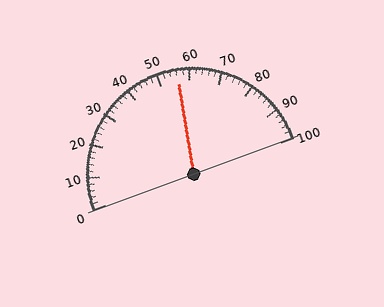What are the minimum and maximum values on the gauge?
The gauge ranges from 0 to 100.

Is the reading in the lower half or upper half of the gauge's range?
The reading is in the upper half of the range (0 to 100).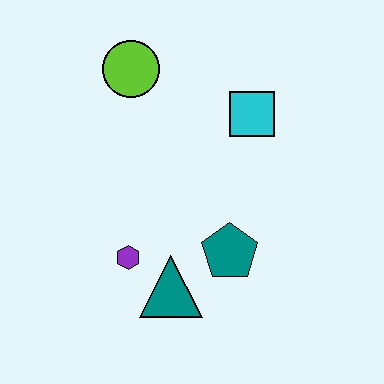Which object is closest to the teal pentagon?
The teal triangle is closest to the teal pentagon.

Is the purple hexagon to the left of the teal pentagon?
Yes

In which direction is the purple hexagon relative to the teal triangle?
The purple hexagon is to the left of the teal triangle.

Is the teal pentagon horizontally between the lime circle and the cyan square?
Yes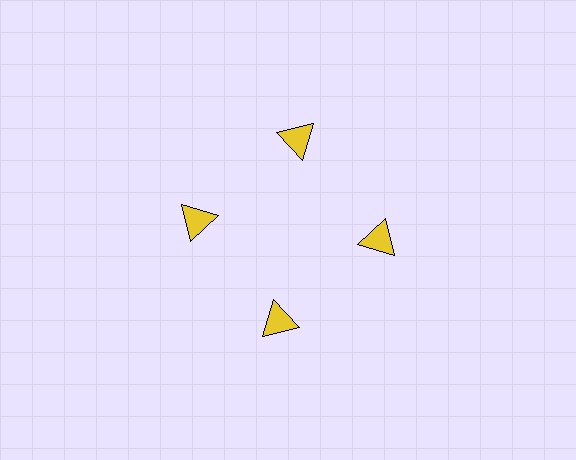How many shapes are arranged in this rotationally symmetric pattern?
There are 4 shapes, arranged in 4 groups of 1.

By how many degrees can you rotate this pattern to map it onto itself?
The pattern maps onto itself every 90 degrees of rotation.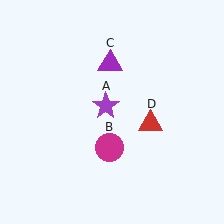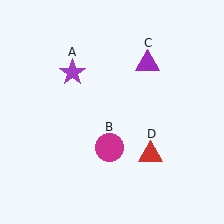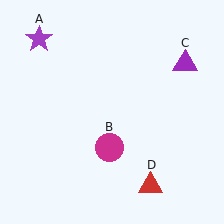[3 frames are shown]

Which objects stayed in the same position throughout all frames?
Magenta circle (object B) remained stationary.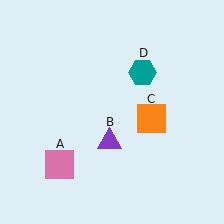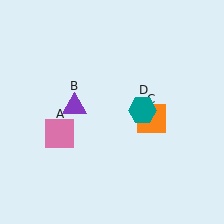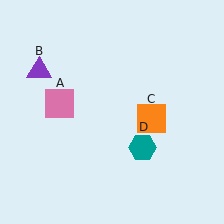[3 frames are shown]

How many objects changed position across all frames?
3 objects changed position: pink square (object A), purple triangle (object B), teal hexagon (object D).